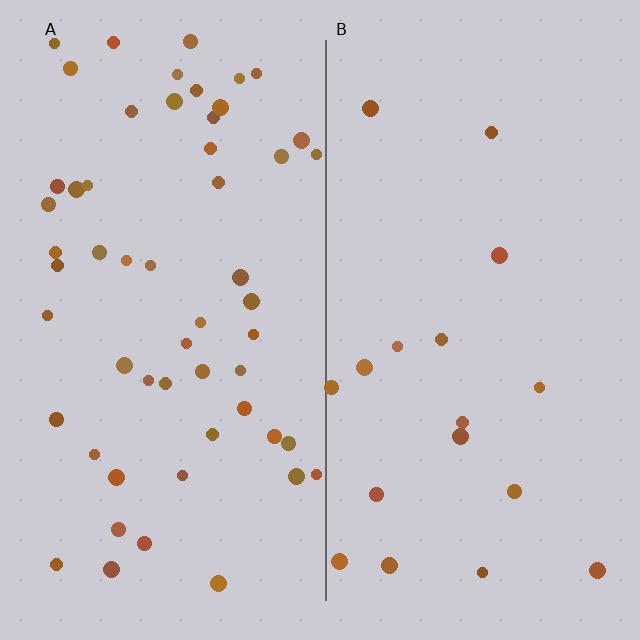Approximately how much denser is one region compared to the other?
Approximately 3.1× — region A over region B.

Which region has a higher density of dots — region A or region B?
A (the left).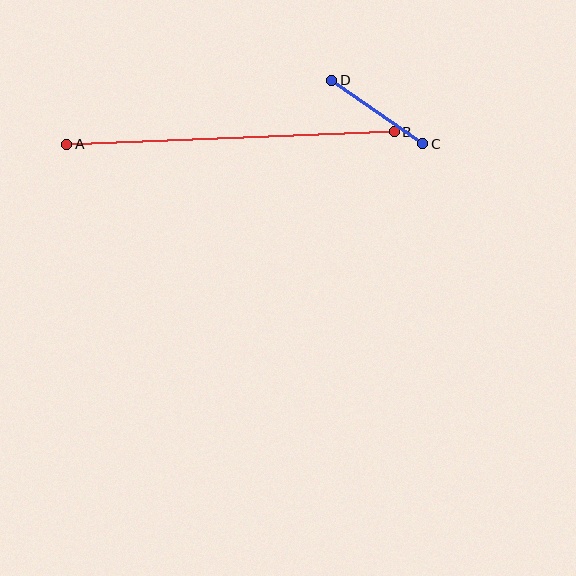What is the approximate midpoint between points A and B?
The midpoint is at approximately (230, 138) pixels.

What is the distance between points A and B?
The distance is approximately 327 pixels.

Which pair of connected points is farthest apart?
Points A and B are farthest apart.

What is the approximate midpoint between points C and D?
The midpoint is at approximately (377, 112) pixels.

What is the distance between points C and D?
The distance is approximately 111 pixels.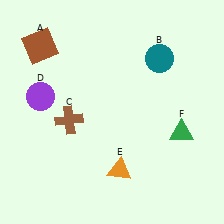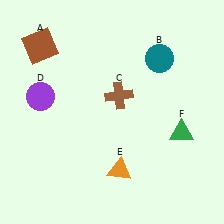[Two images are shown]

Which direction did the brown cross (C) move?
The brown cross (C) moved right.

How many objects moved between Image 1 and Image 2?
1 object moved between the two images.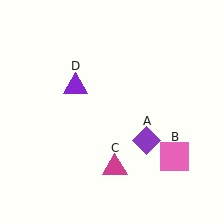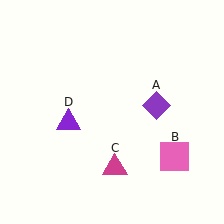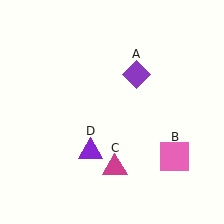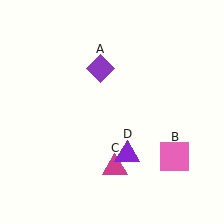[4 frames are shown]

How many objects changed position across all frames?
2 objects changed position: purple diamond (object A), purple triangle (object D).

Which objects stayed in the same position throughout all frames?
Pink square (object B) and magenta triangle (object C) remained stationary.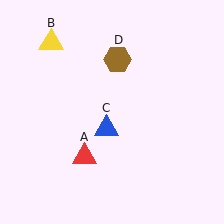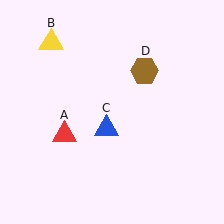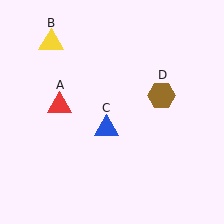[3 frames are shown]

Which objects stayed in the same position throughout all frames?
Yellow triangle (object B) and blue triangle (object C) remained stationary.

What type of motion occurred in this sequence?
The red triangle (object A), brown hexagon (object D) rotated clockwise around the center of the scene.